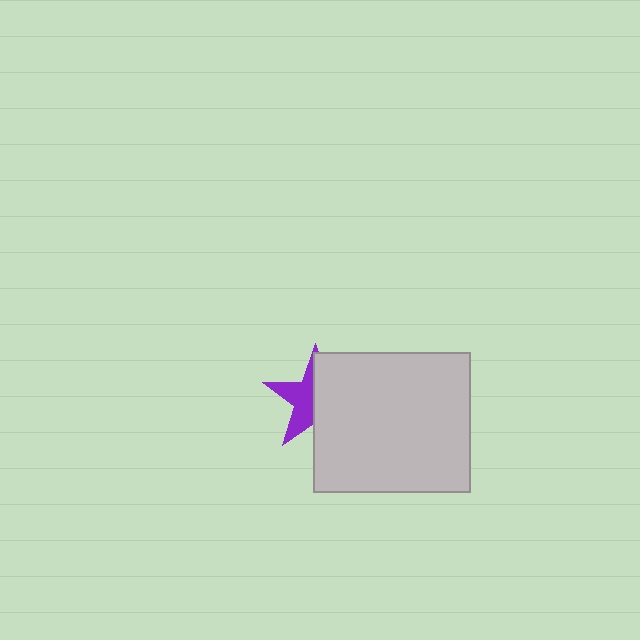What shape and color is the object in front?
The object in front is a light gray rectangle.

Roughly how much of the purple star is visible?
About half of it is visible (roughly 46%).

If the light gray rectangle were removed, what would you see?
You would see the complete purple star.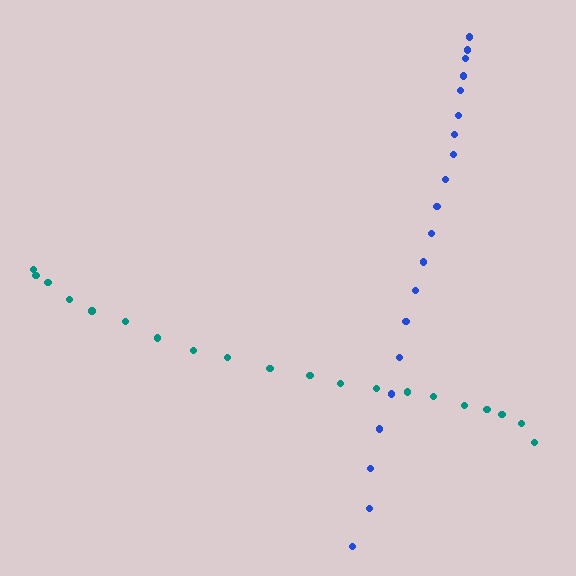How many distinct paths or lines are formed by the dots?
There are 2 distinct paths.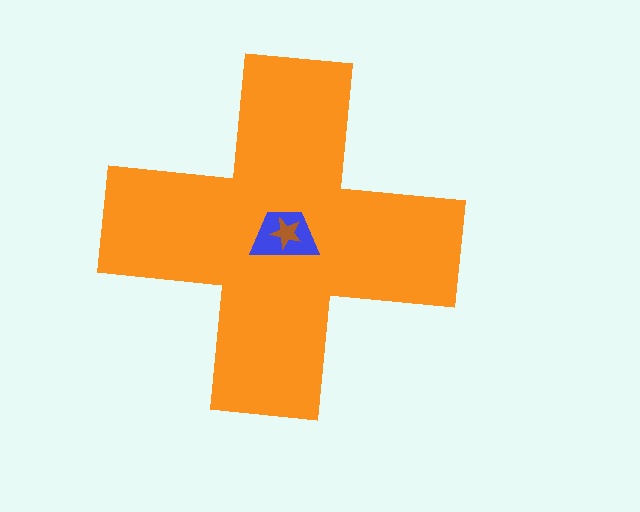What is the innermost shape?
The brown star.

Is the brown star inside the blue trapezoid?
Yes.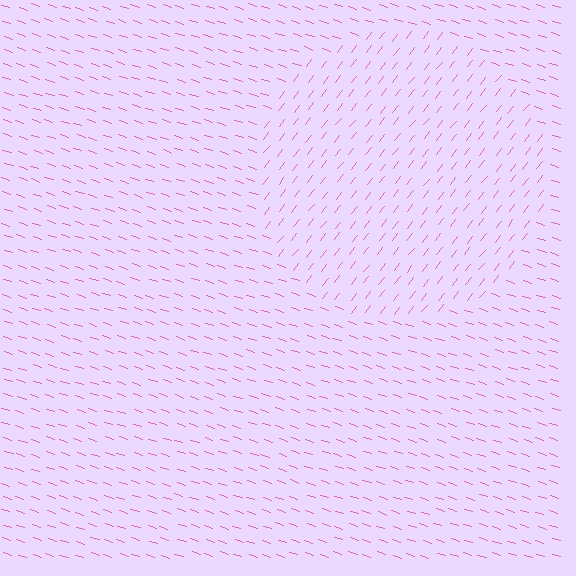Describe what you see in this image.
The image is filled with small pink line segments. A circle region in the image has lines oriented differently from the surrounding lines, creating a visible texture boundary.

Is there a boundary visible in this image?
Yes, there is a texture boundary formed by a change in line orientation.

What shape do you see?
I see a circle.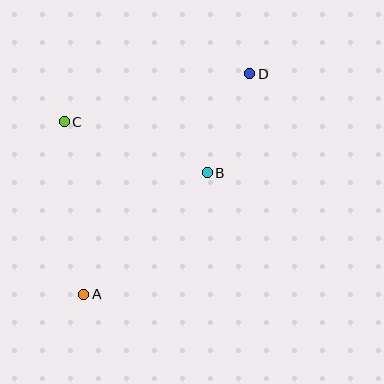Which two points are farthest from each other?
Points A and D are farthest from each other.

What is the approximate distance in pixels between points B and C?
The distance between B and C is approximately 152 pixels.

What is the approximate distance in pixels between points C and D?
The distance between C and D is approximately 192 pixels.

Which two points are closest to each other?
Points B and D are closest to each other.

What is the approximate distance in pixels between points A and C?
The distance between A and C is approximately 174 pixels.